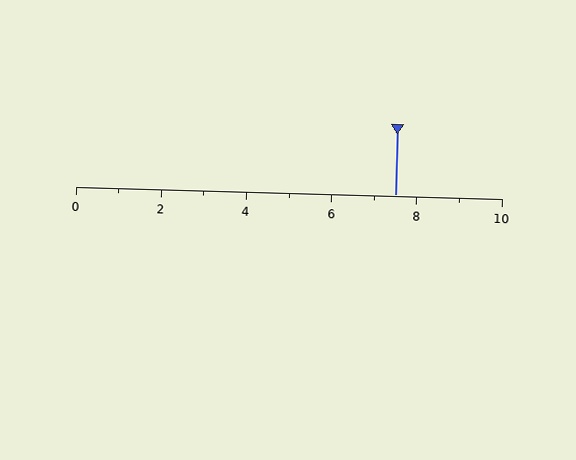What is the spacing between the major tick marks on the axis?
The major ticks are spaced 2 apart.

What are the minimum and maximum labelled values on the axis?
The axis runs from 0 to 10.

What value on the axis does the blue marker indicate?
The marker indicates approximately 7.5.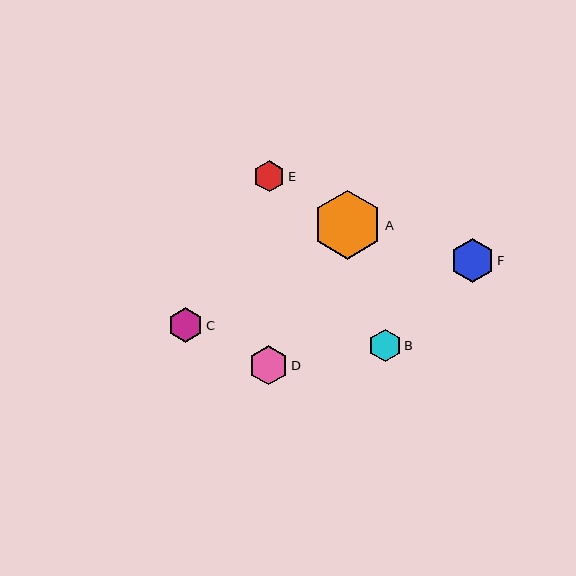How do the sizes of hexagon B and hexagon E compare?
Hexagon B and hexagon E are approximately the same size.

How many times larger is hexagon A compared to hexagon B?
Hexagon A is approximately 2.1 times the size of hexagon B.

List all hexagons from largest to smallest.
From largest to smallest: A, F, D, C, B, E.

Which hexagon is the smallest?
Hexagon E is the smallest with a size of approximately 31 pixels.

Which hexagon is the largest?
Hexagon A is the largest with a size of approximately 69 pixels.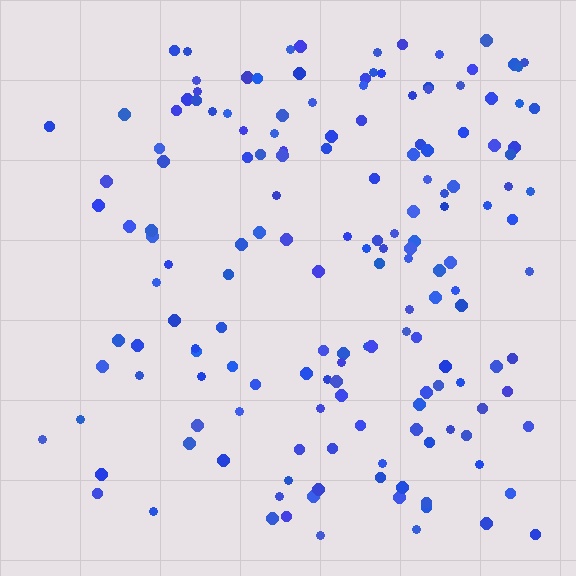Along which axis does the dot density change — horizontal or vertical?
Horizontal.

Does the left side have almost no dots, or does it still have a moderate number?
Still a moderate number, just noticeably fewer than the right.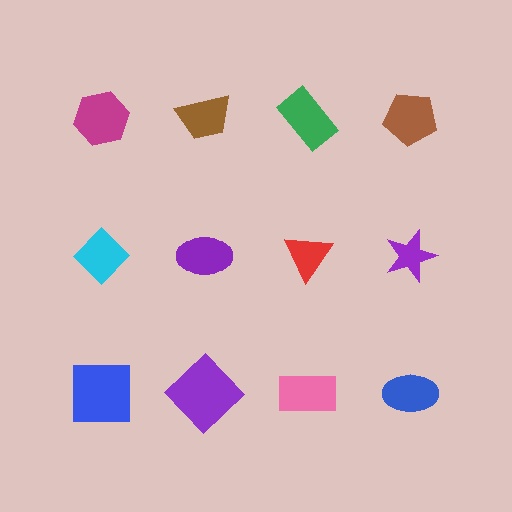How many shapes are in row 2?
4 shapes.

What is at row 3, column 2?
A purple diamond.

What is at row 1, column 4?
A brown pentagon.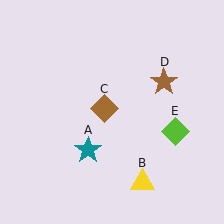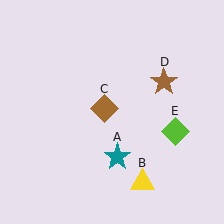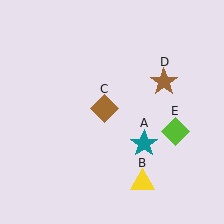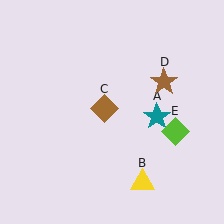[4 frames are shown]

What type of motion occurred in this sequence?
The teal star (object A) rotated counterclockwise around the center of the scene.